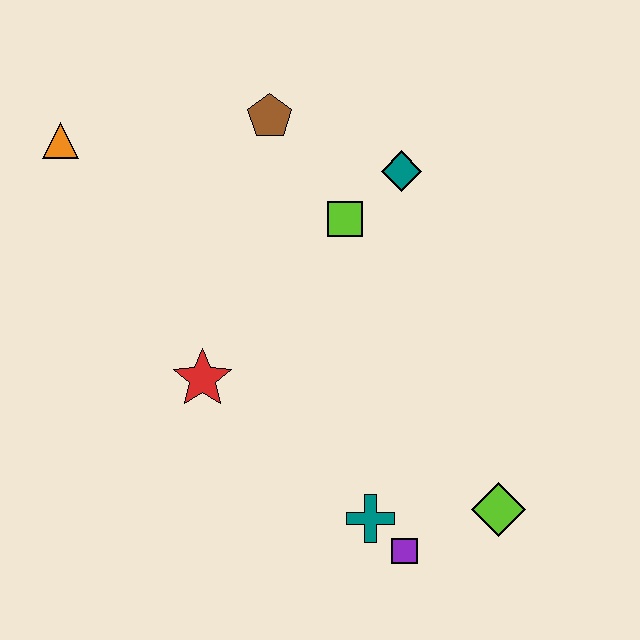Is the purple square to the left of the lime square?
No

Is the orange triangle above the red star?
Yes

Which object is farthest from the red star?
The lime diamond is farthest from the red star.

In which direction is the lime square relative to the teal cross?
The lime square is above the teal cross.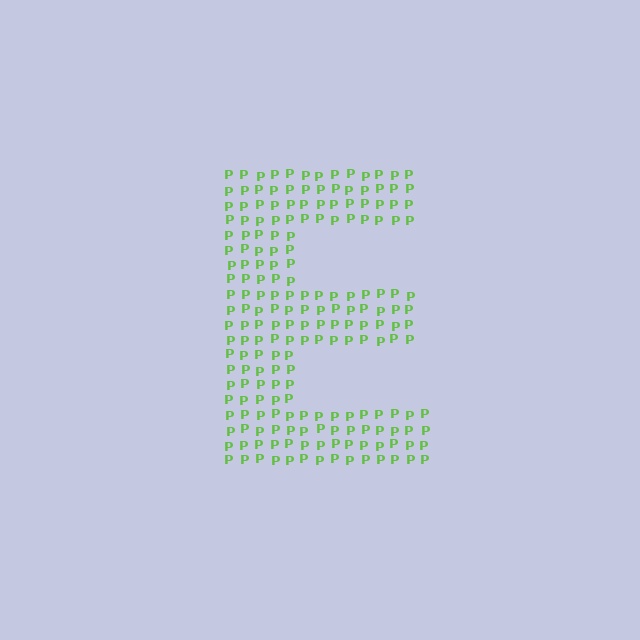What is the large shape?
The large shape is the letter E.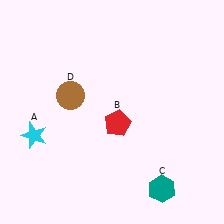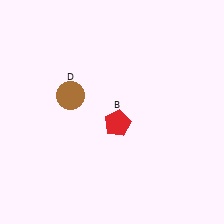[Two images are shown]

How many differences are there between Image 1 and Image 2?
There are 2 differences between the two images.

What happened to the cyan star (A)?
The cyan star (A) was removed in Image 2. It was in the bottom-left area of Image 1.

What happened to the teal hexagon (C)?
The teal hexagon (C) was removed in Image 2. It was in the bottom-right area of Image 1.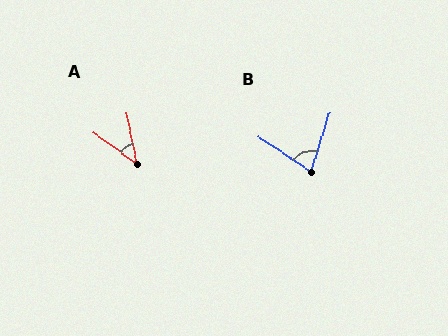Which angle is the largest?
B, at approximately 74 degrees.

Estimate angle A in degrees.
Approximately 43 degrees.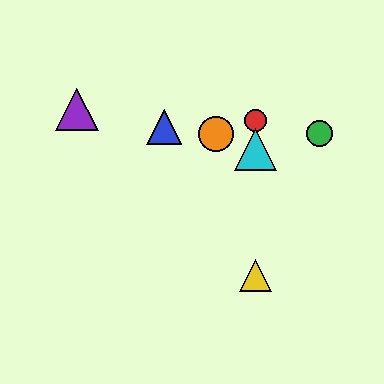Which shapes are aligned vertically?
The red circle, the yellow triangle, the cyan triangle are aligned vertically.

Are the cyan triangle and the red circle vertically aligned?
Yes, both are at x≈255.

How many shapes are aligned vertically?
3 shapes (the red circle, the yellow triangle, the cyan triangle) are aligned vertically.